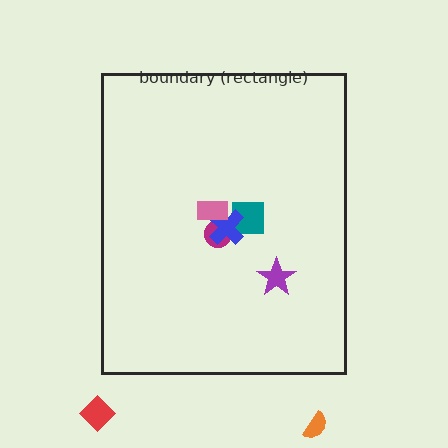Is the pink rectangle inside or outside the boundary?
Inside.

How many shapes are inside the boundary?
5 inside, 2 outside.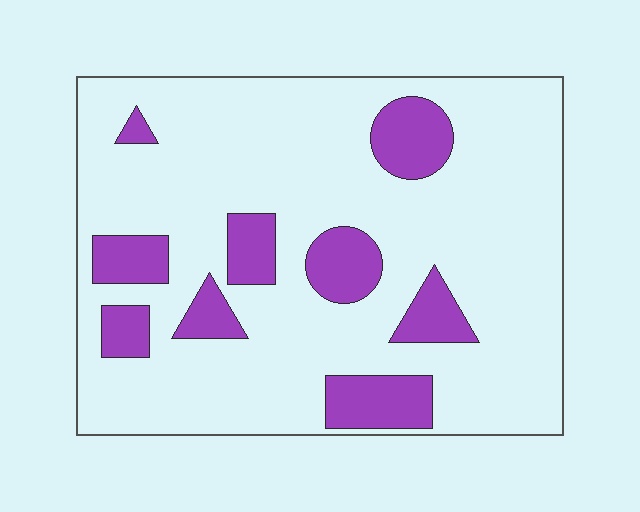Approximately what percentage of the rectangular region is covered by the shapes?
Approximately 20%.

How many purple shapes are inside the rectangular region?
9.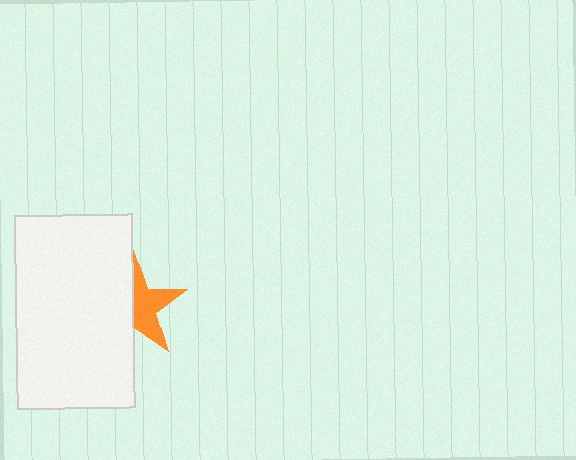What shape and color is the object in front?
The object in front is a white rectangle.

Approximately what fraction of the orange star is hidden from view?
Roughly 50% of the orange star is hidden behind the white rectangle.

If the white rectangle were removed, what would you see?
You would see the complete orange star.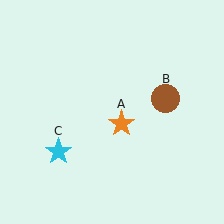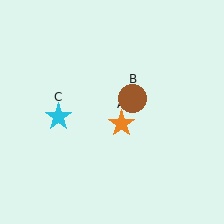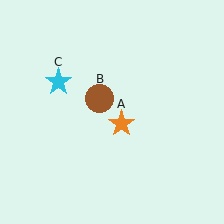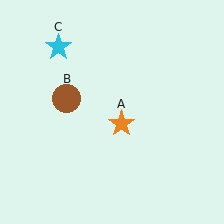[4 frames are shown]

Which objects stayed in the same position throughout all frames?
Orange star (object A) remained stationary.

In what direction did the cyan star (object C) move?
The cyan star (object C) moved up.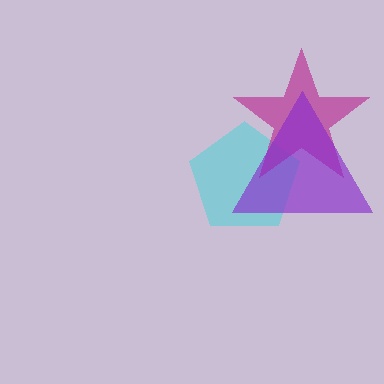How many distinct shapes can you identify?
There are 3 distinct shapes: a cyan pentagon, a magenta star, a purple triangle.